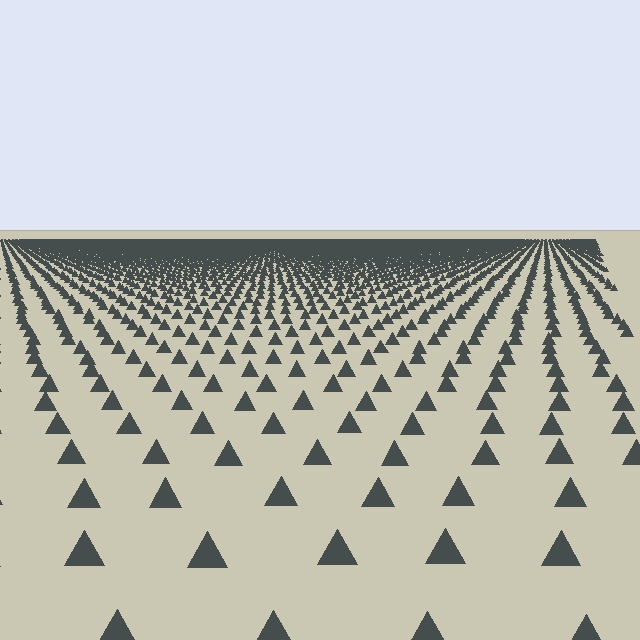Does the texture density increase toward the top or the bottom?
Density increases toward the top.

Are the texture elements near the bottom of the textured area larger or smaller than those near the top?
Larger. Near the bottom, elements are closer to the viewer and appear at a bigger on-screen size.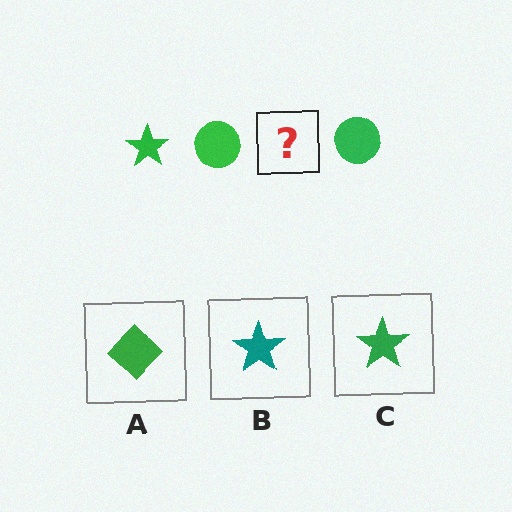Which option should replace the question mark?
Option C.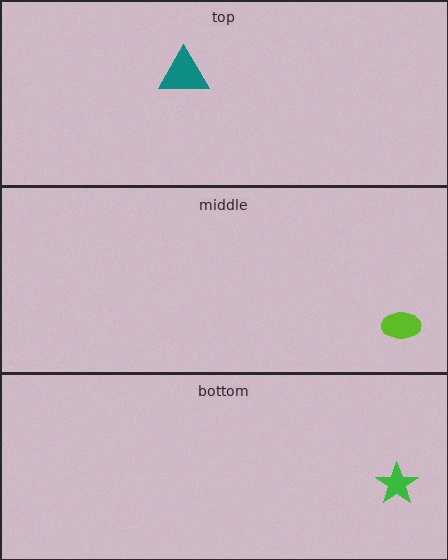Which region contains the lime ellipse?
The middle region.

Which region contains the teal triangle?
The top region.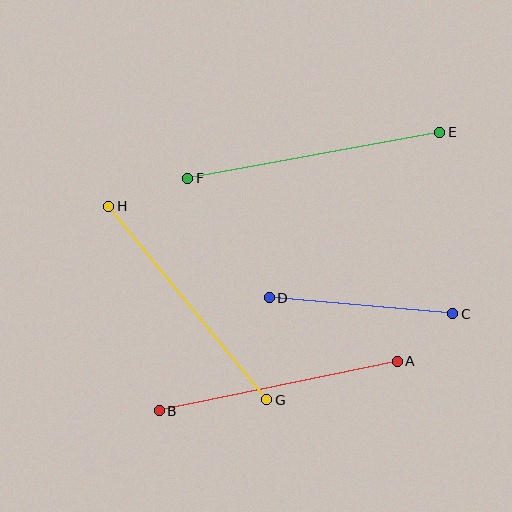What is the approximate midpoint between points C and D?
The midpoint is at approximately (361, 306) pixels.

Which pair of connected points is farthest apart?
Points E and F are farthest apart.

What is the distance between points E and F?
The distance is approximately 256 pixels.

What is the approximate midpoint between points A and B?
The midpoint is at approximately (278, 386) pixels.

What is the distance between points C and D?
The distance is approximately 185 pixels.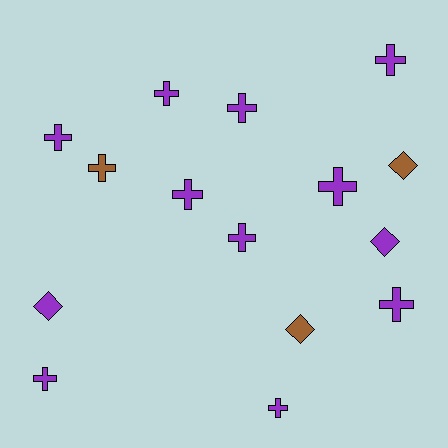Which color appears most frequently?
Purple, with 12 objects.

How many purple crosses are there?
There are 10 purple crosses.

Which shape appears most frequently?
Cross, with 11 objects.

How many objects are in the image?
There are 15 objects.